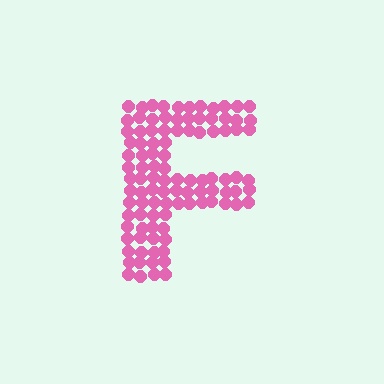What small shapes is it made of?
It is made of small circles.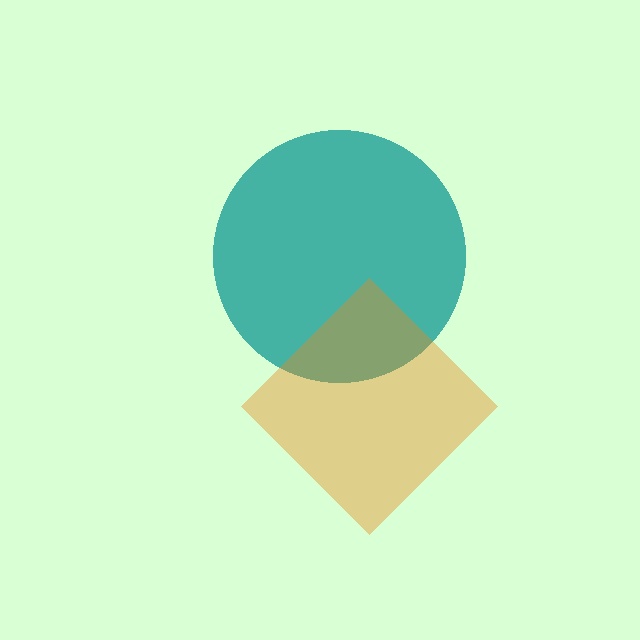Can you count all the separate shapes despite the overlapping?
Yes, there are 2 separate shapes.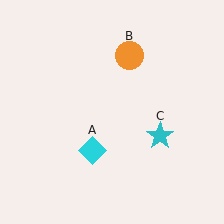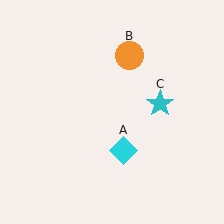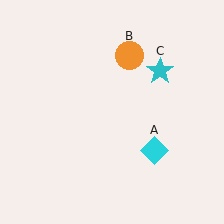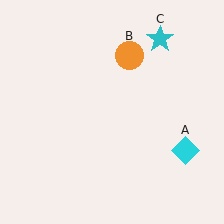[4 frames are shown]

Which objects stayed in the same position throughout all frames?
Orange circle (object B) remained stationary.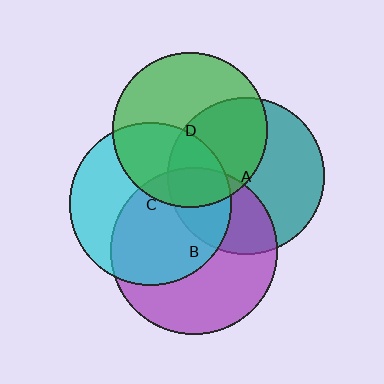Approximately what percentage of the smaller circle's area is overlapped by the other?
Approximately 40%.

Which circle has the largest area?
Circle B (purple).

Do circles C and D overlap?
Yes.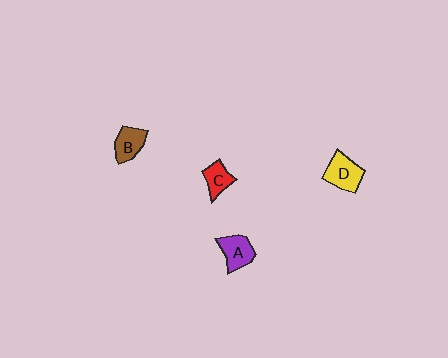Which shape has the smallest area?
Shape C (red).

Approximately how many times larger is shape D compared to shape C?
Approximately 1.5 times.